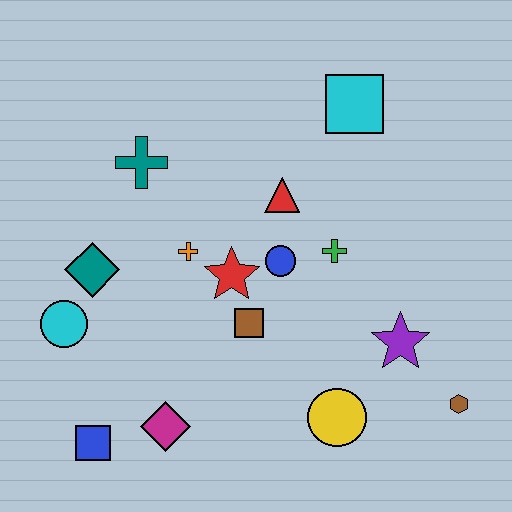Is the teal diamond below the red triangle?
Yes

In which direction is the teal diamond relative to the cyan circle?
The teal diamond is above the cyan circle.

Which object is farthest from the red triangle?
The blue square is farthest from the red triangle.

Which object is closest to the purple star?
The brown hexagon is closest to the purple star.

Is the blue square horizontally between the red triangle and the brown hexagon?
No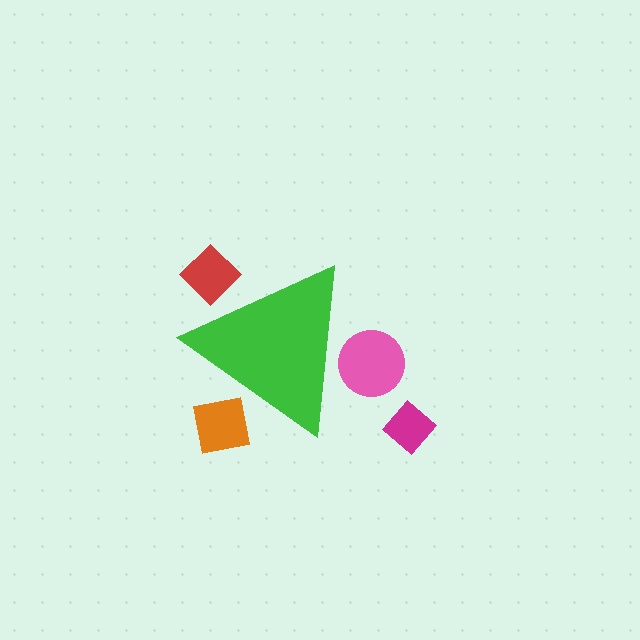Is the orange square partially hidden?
Yes, the orange square is partially hidden behind the green triangle.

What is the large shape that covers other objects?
A green triangle.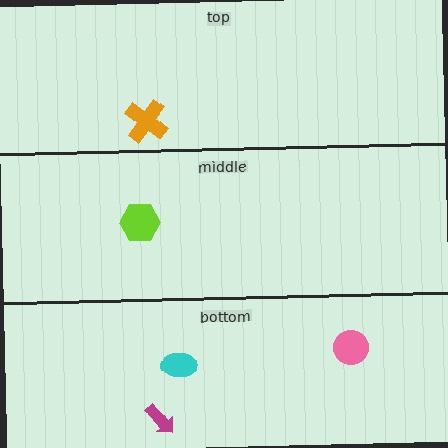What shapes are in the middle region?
The lime hexagon.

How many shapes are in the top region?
1.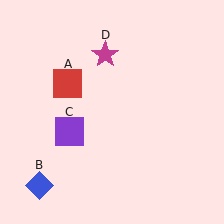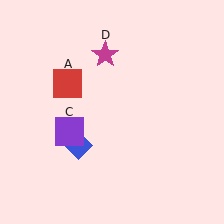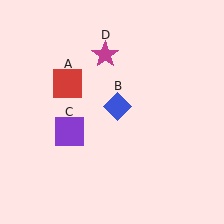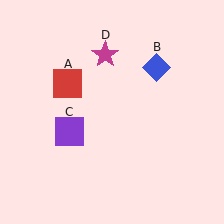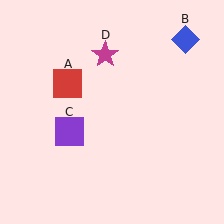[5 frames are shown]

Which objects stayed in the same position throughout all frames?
Red square (object A) and purple square (object C) and magenta star (object D) remained stationary.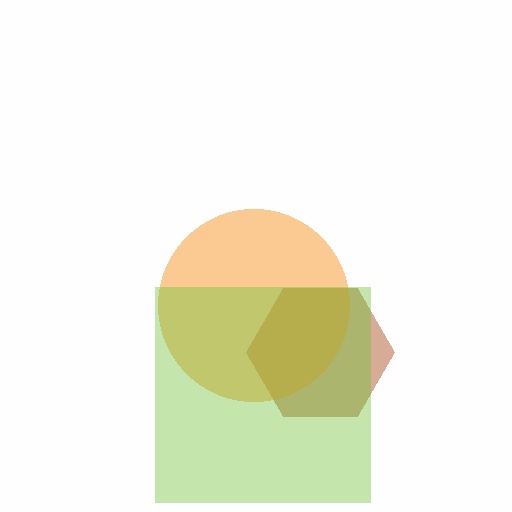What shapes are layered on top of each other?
The layered shapes are: a brown hexagon, an orange circle, a lime square.